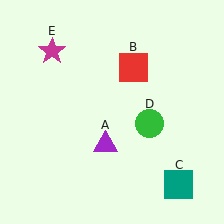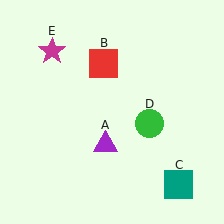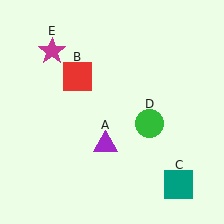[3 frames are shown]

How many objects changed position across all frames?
1 object changed position: red square (object B).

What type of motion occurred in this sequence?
The red square (object B) rotated counterclockwise around the center of the scene.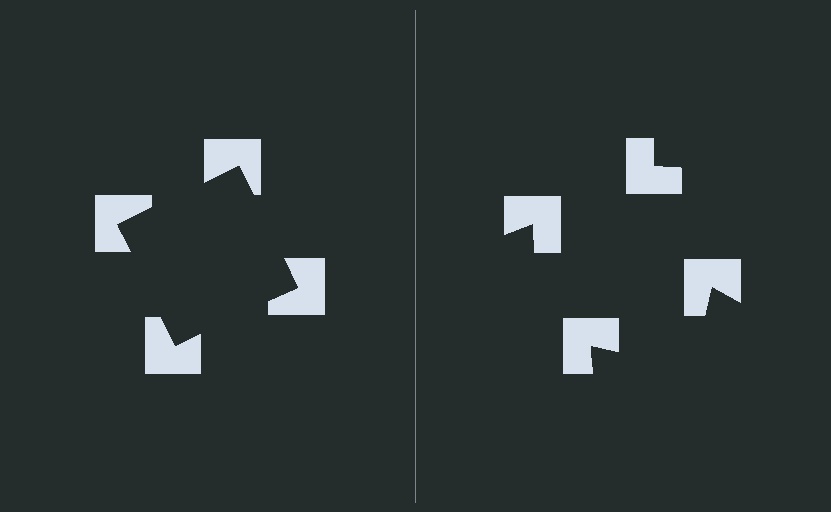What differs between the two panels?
The notched squares are positioned identically on both sides; only the wedge orientations differ. On the left they align to a square; on the right they are misaligned.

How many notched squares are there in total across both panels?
8 — 4 on each side.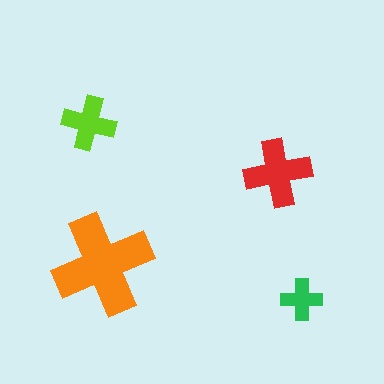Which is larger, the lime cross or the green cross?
The lime one.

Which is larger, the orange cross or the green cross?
The orange one.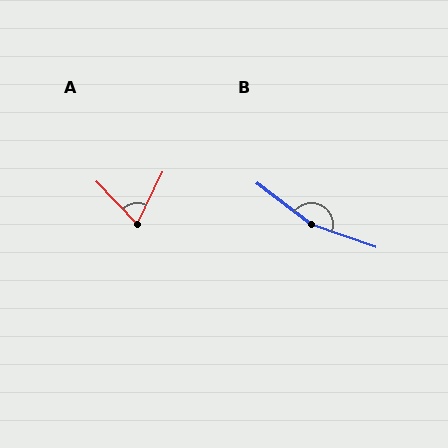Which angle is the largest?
B, at approximately 162 degrees.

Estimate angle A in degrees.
Approximately 70 degrees.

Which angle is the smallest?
A, at approximately 70 degrees.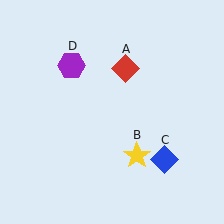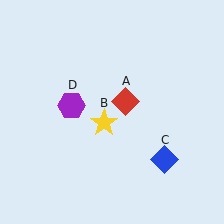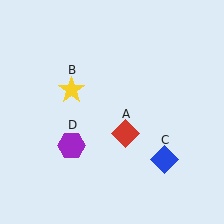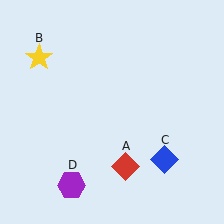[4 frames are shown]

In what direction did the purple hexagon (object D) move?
The purple hexagon (object D) moved down.